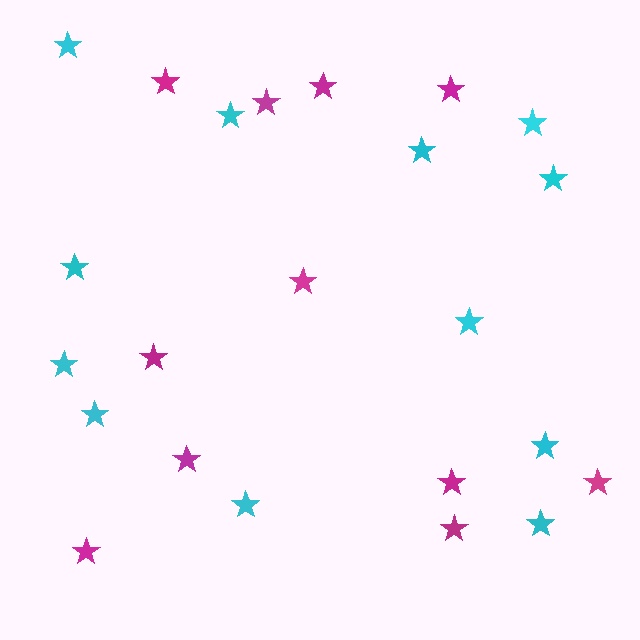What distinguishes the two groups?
There are 2 groups: one group of cyan stars (12) and one group of magenta stars (11).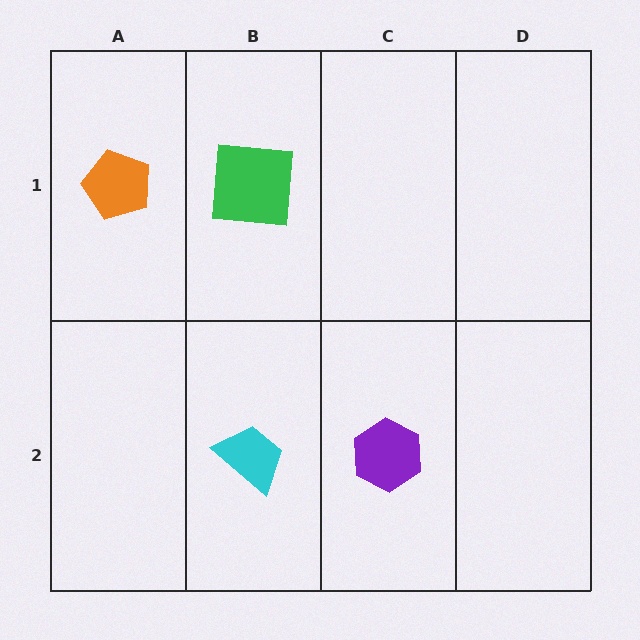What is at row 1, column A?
An orange pentagon.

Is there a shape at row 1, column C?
No, that cell is empty.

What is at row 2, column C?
A purple hexagon.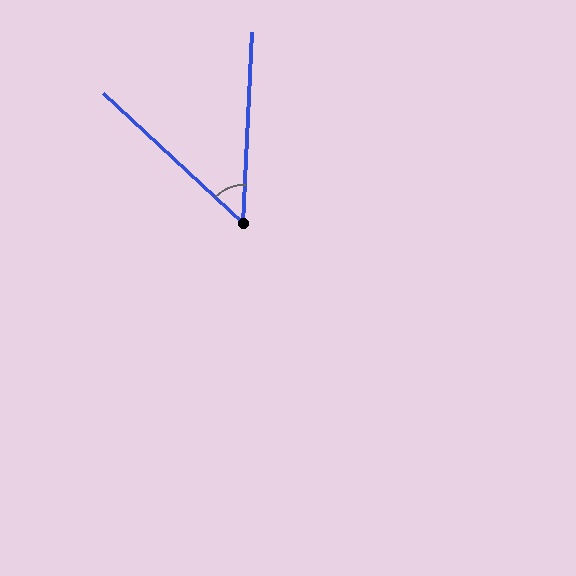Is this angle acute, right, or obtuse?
It is acute.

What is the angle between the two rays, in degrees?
Approximately 50 degrees.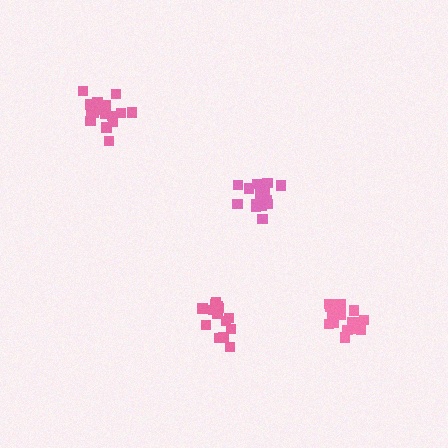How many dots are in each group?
Group 1: 18 dots, Group 2: 17 dots, Group 3: 17 dots, Group 4: 14 dots (66 total).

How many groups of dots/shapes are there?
There are 4 groups.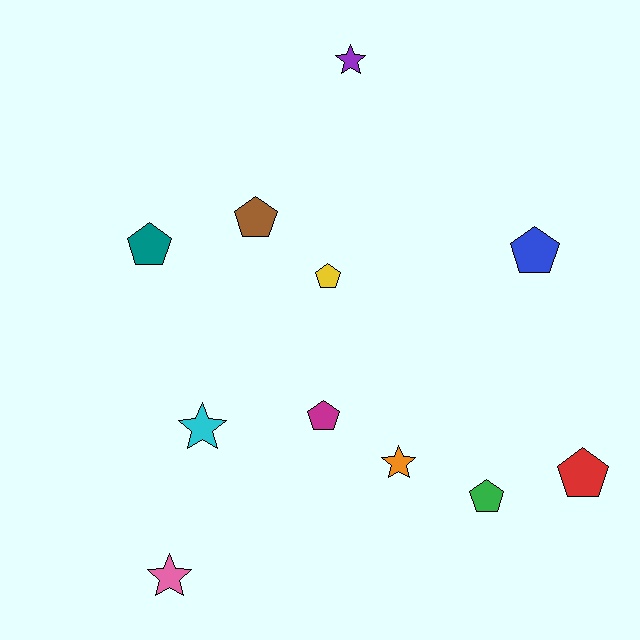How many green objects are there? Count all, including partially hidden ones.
There is 1 green object.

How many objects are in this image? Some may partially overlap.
There are 11 objects.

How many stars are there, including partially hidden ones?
There are 4 stars.